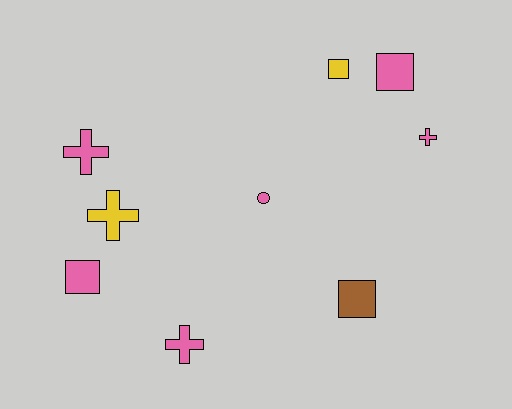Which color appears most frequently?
Pink, with 6 objects.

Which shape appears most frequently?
Cross, with 4 objects.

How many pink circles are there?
There is 1 pink circle.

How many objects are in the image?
There are 9 objects.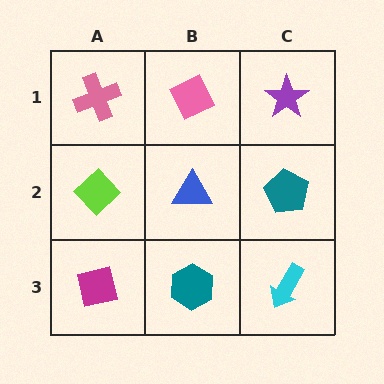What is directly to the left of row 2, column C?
A blue triangle.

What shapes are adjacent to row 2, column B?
A pink diamond (row 1, column B), a teal hexagon (row 3, column B), a lime diamond (row 2, column A), a teal pentagon (row 2, column C).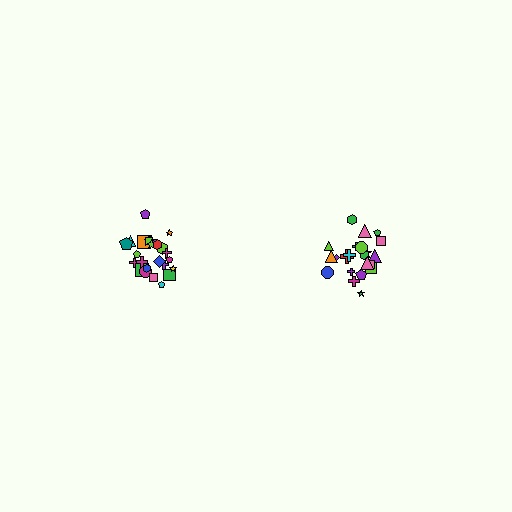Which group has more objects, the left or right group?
The left group.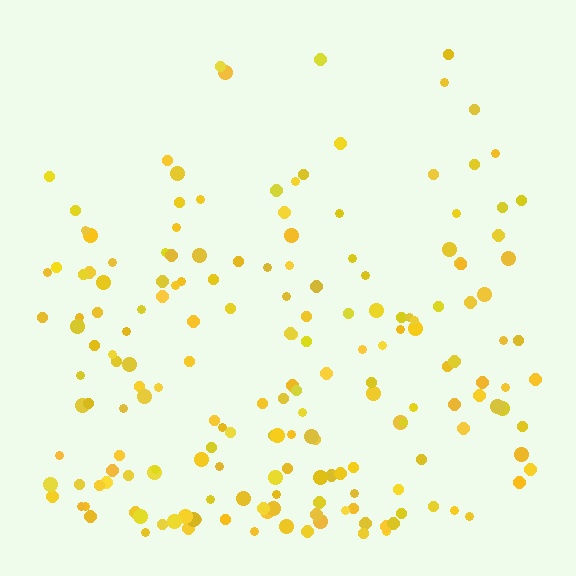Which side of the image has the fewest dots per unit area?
The top.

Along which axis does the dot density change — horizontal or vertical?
Vertical.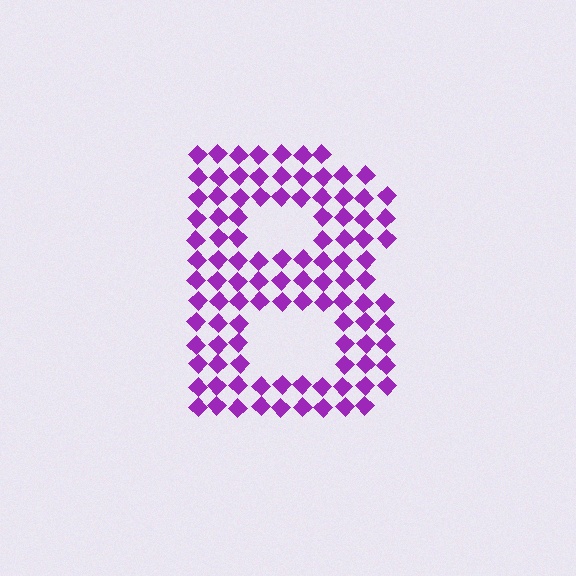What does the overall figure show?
The overall figure shows the letter B.